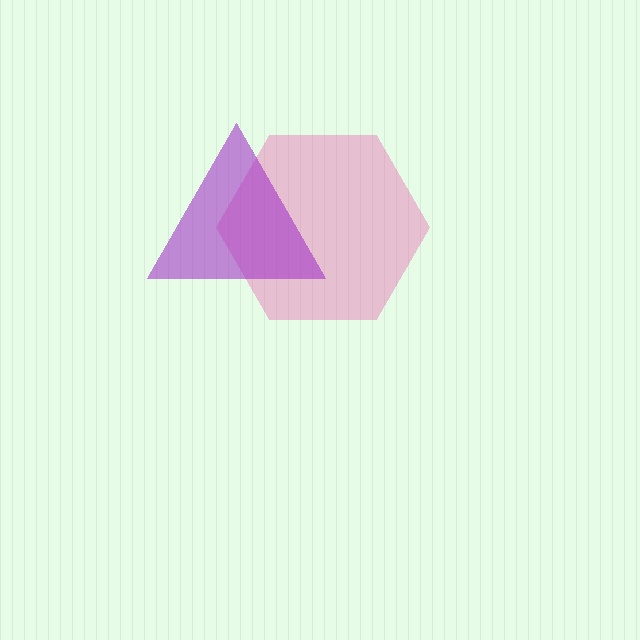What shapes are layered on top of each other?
The layered shapes are: a pink hexagon, a purple triangle.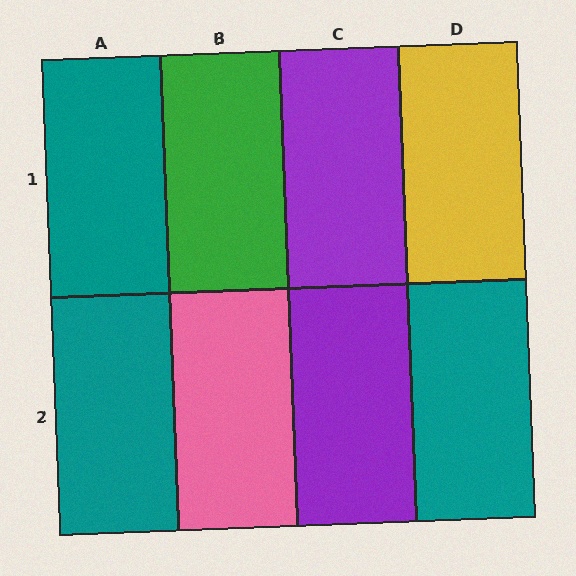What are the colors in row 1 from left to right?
Teal, green, purple, yellow.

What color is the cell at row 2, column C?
Purple.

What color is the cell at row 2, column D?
Teal.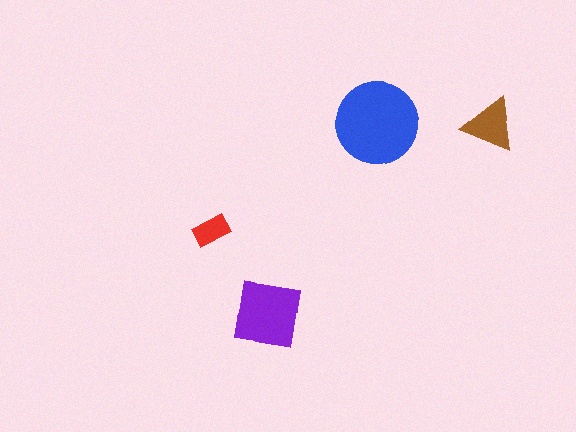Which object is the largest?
The blue circle.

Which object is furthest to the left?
The red rectangle is leftmost.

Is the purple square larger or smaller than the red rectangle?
Larger.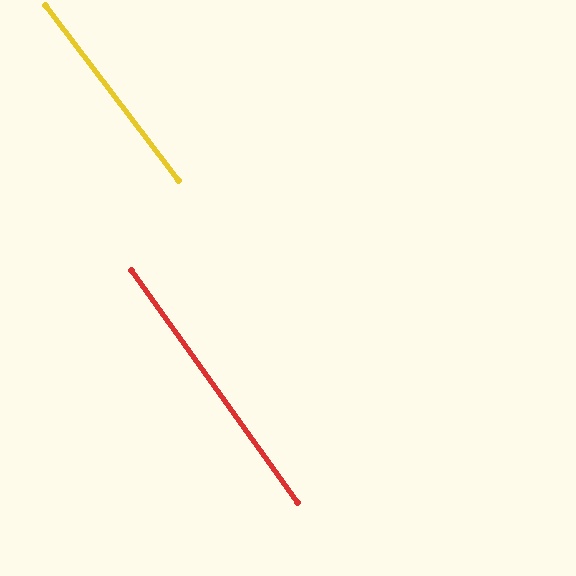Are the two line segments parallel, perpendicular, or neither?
Parallel — their directions differ by only 1.9°.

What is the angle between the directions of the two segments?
Approximately 2 degrees.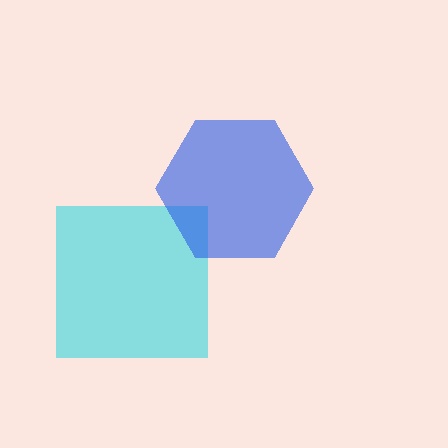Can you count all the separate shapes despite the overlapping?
Yes, there are 2 separate shapes.